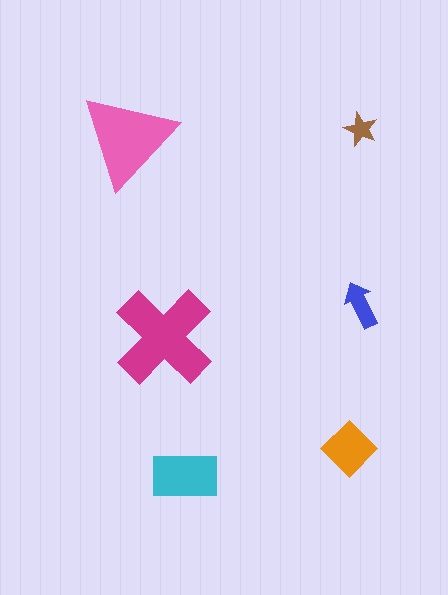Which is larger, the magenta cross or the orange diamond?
The magenta cross.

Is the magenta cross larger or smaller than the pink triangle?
Larger.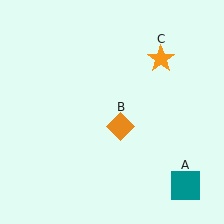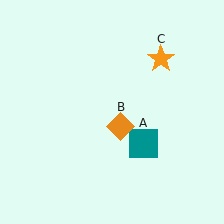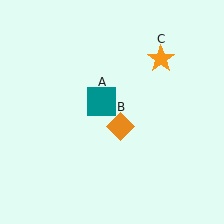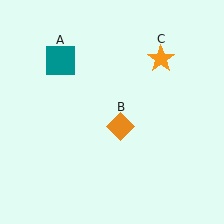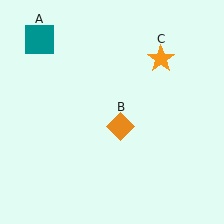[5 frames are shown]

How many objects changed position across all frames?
1 object changed position: teal square (object A).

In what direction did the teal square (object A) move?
The teal square (object A) moved up and to the left.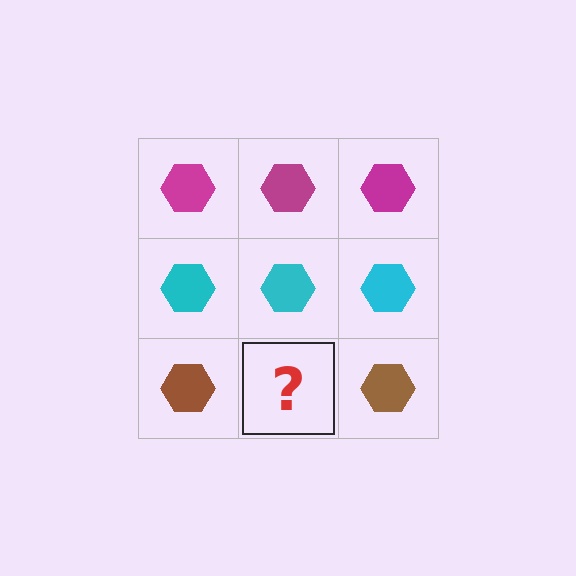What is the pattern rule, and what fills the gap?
The rule is that each row has a consistent color. The gap should be filled with a brown hexagon.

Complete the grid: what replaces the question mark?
The question mark should be replaced with a brown hexagon.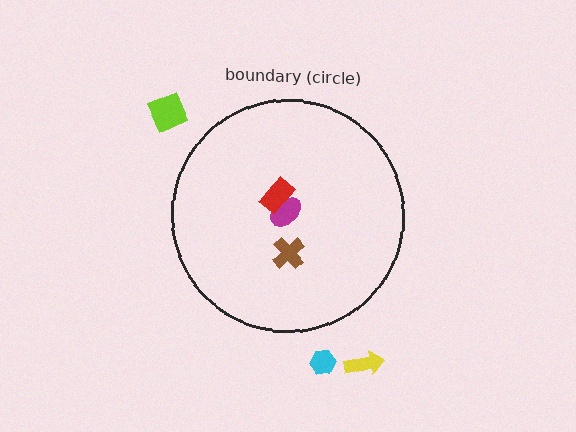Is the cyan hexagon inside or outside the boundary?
Outside.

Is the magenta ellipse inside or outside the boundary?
Inside.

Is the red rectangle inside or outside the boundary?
Inside.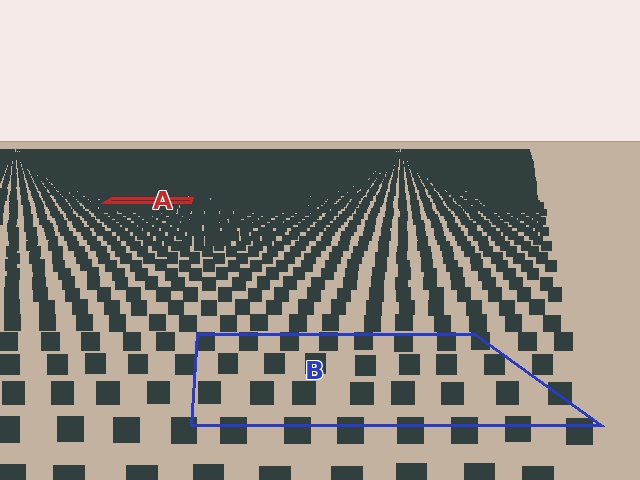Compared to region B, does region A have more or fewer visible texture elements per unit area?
Region A has more texture elements per unit area — they are packed more densely because it is farther away.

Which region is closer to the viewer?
Region B is closer. The texture elements there are larger and more spread out.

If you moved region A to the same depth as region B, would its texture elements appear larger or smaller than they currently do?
They would appear larger. At a closer depth, the same texture elements are projected at a bigger on-screen size.